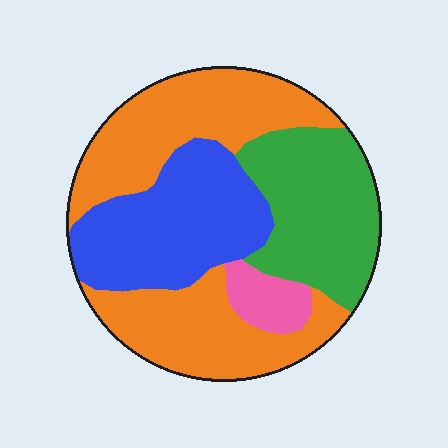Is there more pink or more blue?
Blue.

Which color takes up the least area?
Pink, at roughly 5%.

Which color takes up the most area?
Orange, at roughly 45%.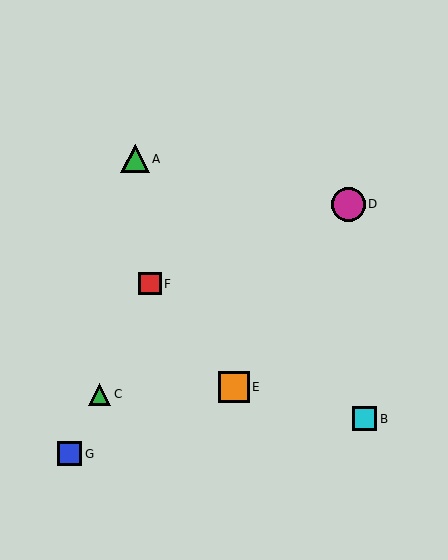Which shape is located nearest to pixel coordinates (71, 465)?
The blue square (labeled G) at (70, 454) is nearest to that location.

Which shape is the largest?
The magenta circle (labeled D) is the largest.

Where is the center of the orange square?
The center of the orange square is at (234, 387).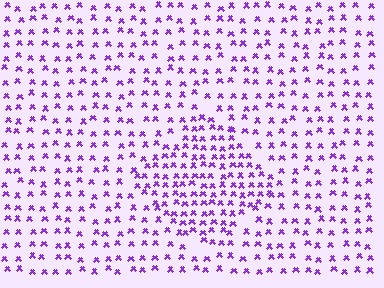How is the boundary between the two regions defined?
The boundary is defined by a change in element density (approximately 1.8x ratio). All elements are the same color, size, and shape.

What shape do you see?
I see a diamond.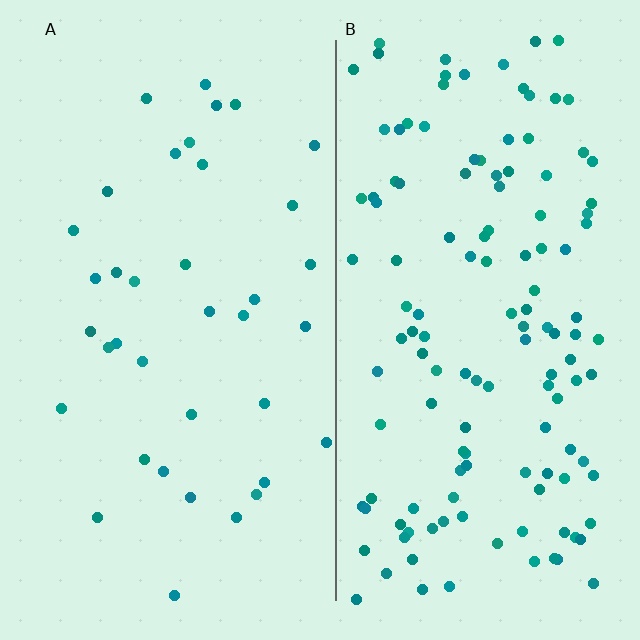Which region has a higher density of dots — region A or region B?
B (the right).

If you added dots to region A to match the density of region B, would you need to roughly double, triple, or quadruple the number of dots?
Approximately quadruple.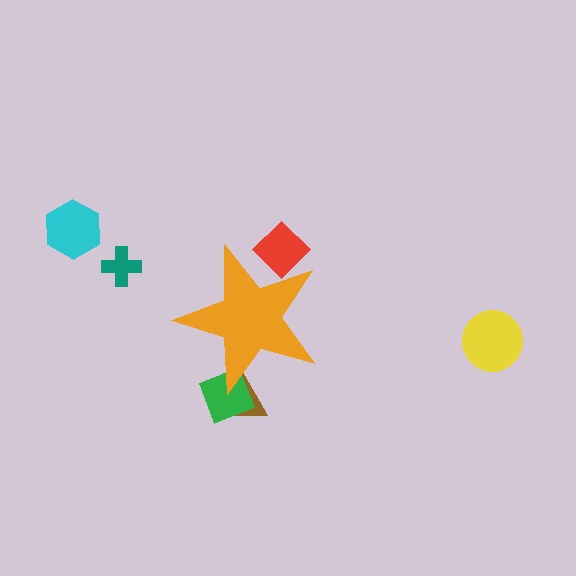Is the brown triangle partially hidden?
Yes, the brown triangle is partially hidden behind the orange star.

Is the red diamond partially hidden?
Yes, the red diamond is partially hidden behind the orange star.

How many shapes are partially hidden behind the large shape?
3 shapes are partially hidden.